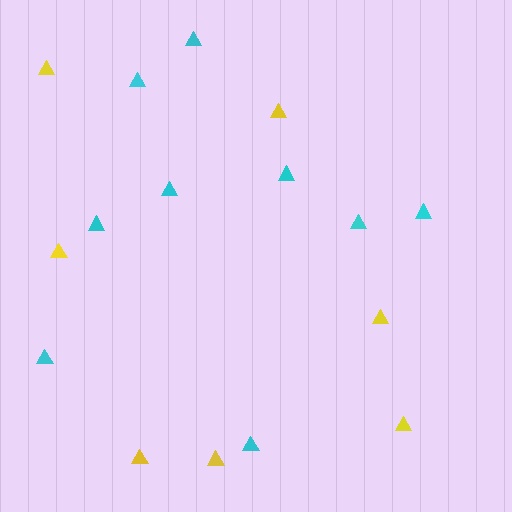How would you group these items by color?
There are 2 groups: one group of yellow triangles (7) and one group of cyan triangles (9).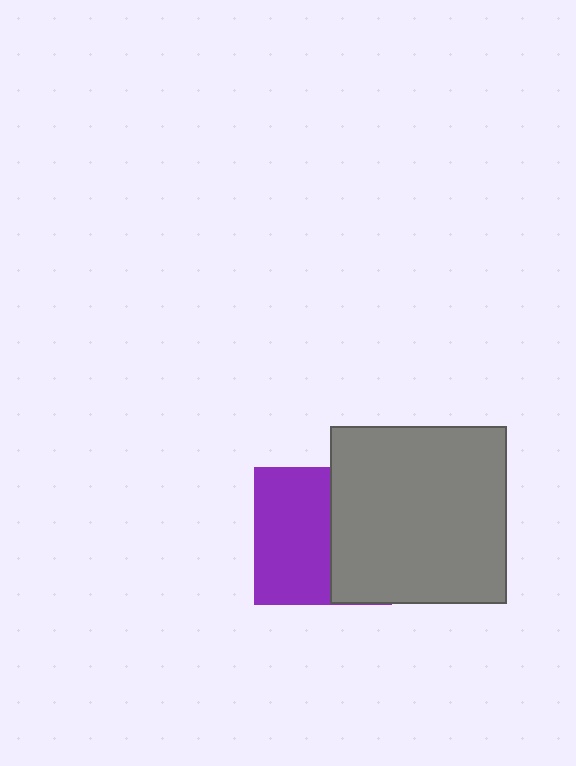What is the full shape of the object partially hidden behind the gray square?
The partially hidden object is a purple square.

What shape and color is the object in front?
The object in front is a gray square.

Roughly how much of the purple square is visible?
About half of it is visible (roughly 56%).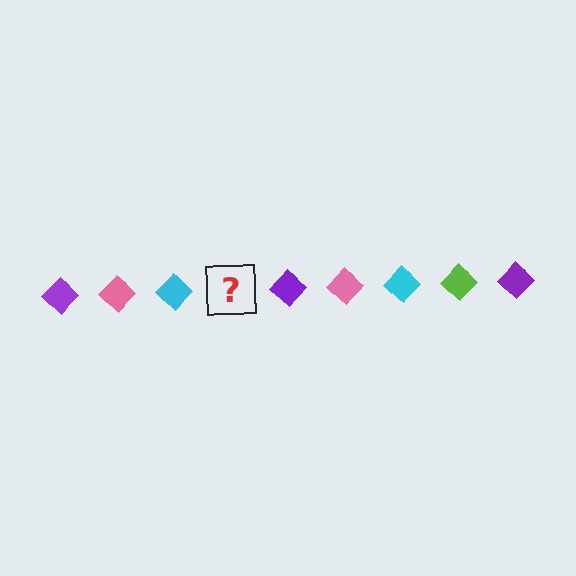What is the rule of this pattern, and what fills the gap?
The rule is that the pattern cycles through purple, pink, cyan, lime diamonds. The gap should be filled with a lime diamond.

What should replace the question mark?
The question mark should be replaced with a lime diamond.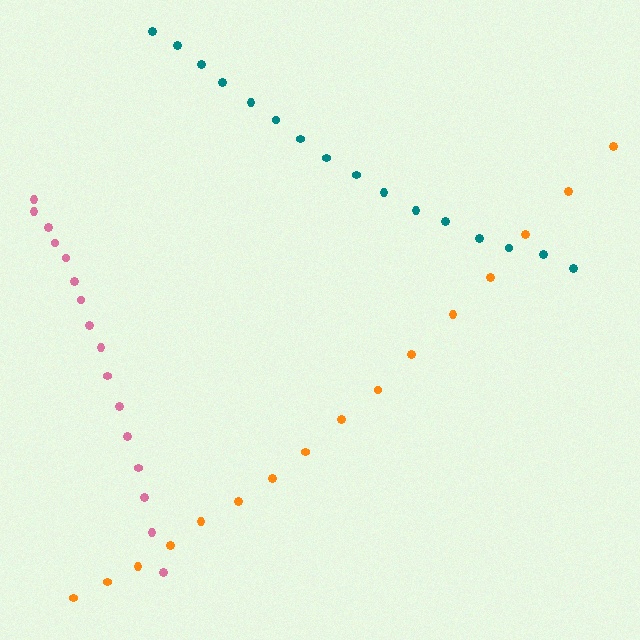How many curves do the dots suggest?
There are 3 distinct paths.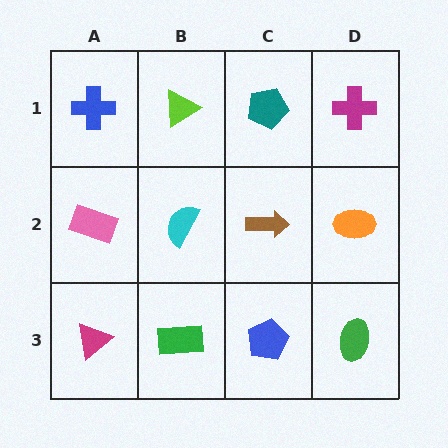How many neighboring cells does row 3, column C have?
3.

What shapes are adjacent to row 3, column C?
A brown arrow (row 2, column C), a green rectangle (row 3, column B), a green ellipse (row 3, column D).